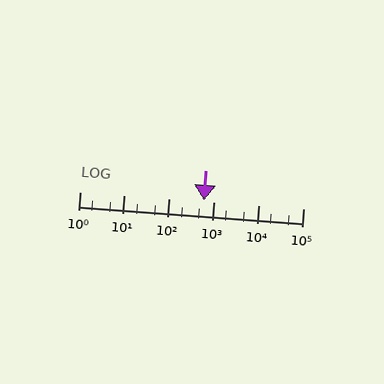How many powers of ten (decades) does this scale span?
The scale spans 5 decades, from 1 to 100000.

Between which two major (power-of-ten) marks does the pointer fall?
The pointer is between 100 and 1000.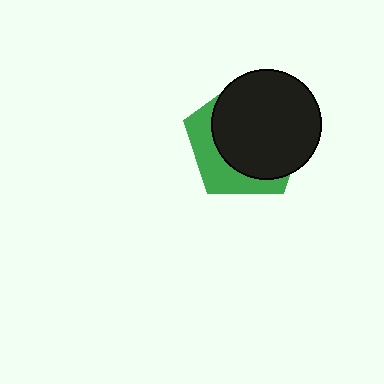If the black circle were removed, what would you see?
You would see the complete green pentagon.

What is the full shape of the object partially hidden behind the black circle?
The partially hidden object is a green pentagon.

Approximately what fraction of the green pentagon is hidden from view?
Roughly 68% of the green pentagon is hidden behind the black circle.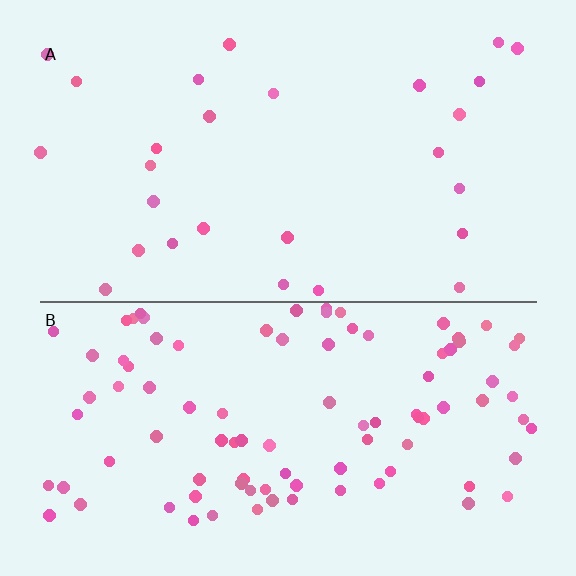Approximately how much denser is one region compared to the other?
Approximately 3.4× — region B over region A.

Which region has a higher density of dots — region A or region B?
B (the bottom).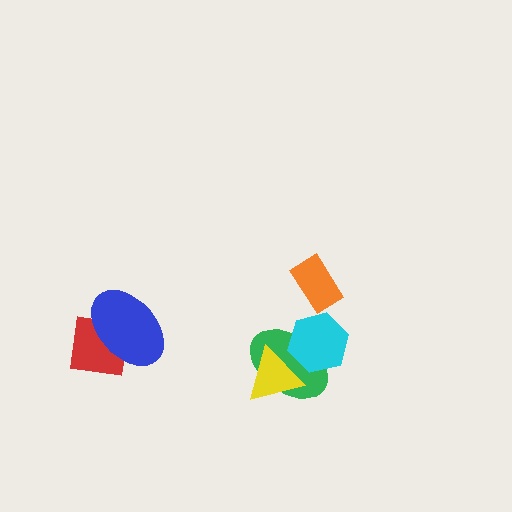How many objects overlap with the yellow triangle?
2 objects overlap with the yellow triangle.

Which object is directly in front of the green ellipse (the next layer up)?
The cyan hexagon is directly in front of the green ellipse.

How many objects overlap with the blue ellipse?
1 object overlaps with the blue ellipse.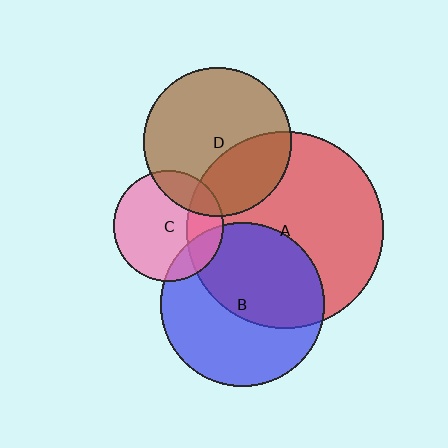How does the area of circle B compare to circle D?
Approximately 1.2 times.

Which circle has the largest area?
Circle A (red).